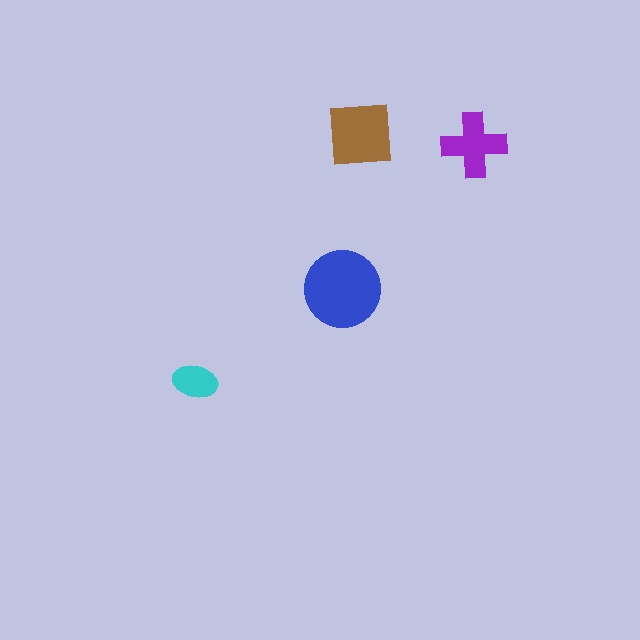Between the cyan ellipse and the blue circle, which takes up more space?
The blue circle.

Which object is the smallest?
The cyan ellipse.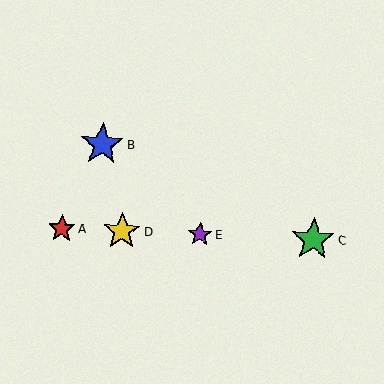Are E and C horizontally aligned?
Yes, both are at y≈235.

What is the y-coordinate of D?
Object D is at y≈231.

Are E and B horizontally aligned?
No, E is at y≈235 and B is at y≈144.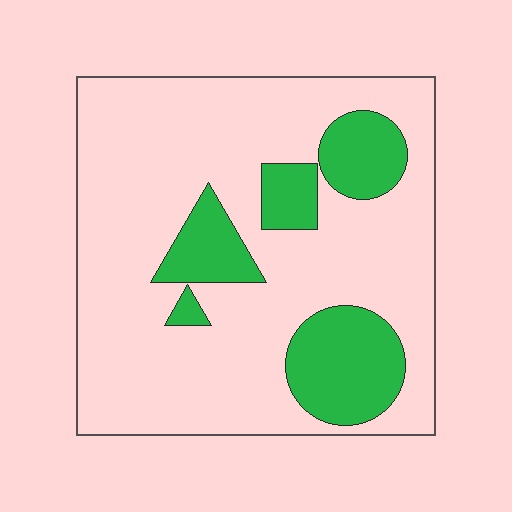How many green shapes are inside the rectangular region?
5.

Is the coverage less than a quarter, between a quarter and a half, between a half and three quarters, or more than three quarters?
Less than a quarter.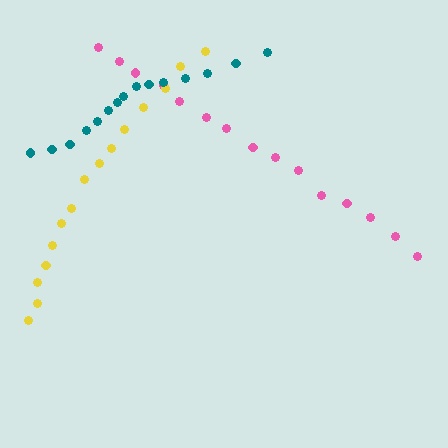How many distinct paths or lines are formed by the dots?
There are 3 distinct paths.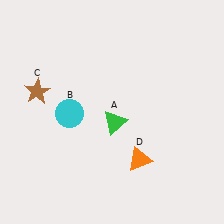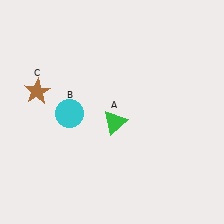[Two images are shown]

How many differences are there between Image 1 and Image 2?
There is 1 difference between the two images.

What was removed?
The orange triangle (D) was removed in Image 2.